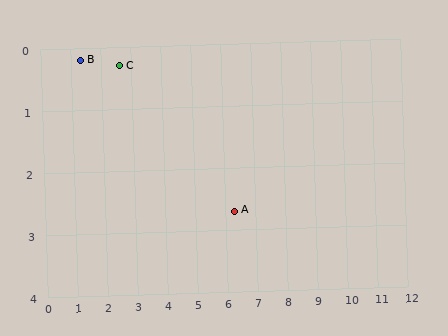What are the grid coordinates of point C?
Point C is at approximately (2.6, 0.3).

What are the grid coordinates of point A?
Point A is at approximately (6.3, 2.7).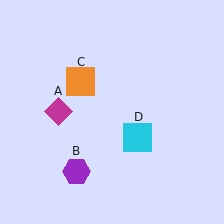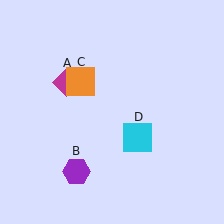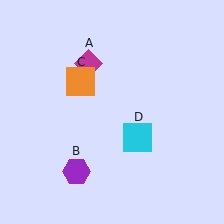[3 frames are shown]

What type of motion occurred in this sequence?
The magenta diamond (object A) rotated clockwise around the center of the scene.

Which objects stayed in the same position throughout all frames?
Purple hexagon (object B) and orange square (object C) and cyan square (object D) remained stationary.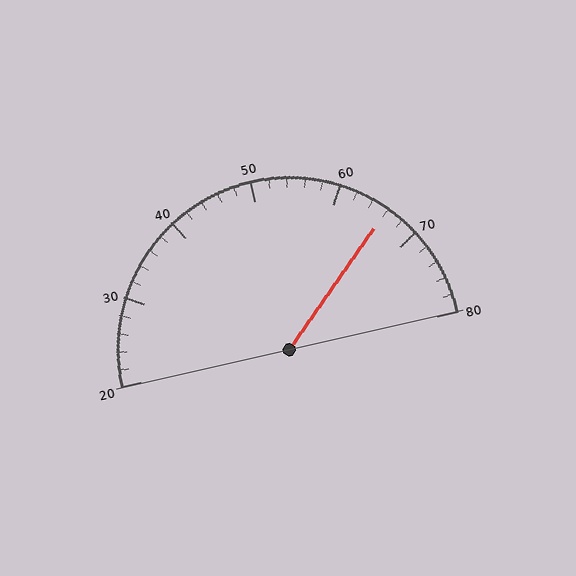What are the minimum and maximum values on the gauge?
The gauge ranges from 20 to 80.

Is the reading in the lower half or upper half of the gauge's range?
The reading is in the upper half of the range (20 to 80).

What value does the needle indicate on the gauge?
The needle indicates approximately 66.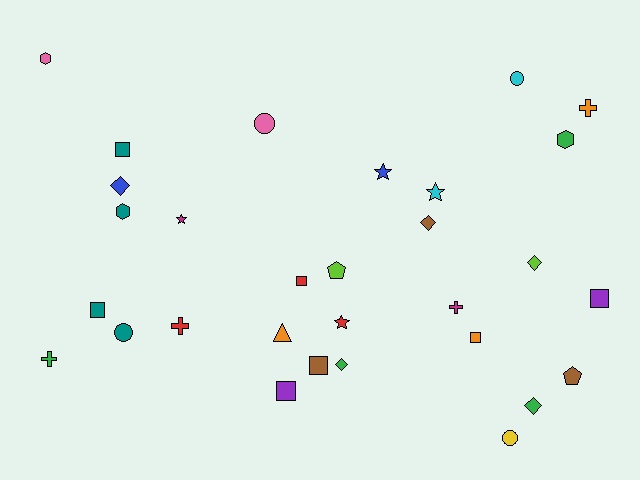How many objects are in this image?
There are 30 objects.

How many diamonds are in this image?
There are 5 diamonds.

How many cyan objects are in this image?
There are 2 cyan objects.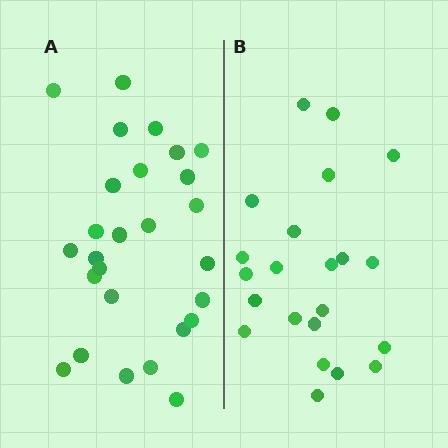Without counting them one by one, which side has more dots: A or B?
Region A (the left region) has more dots.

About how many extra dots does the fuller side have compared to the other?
Region A has about 5 more dots than region B.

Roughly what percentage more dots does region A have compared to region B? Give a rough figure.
About 25% more.